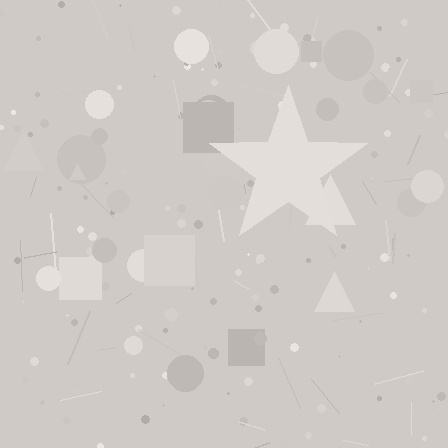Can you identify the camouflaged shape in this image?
The camouflaged shape is a star.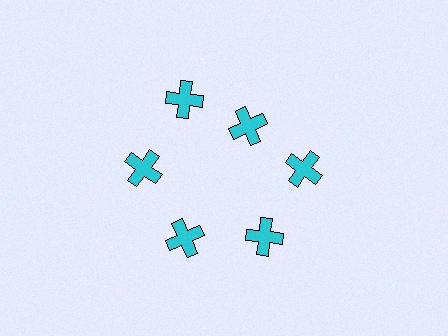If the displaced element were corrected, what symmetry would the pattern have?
It would have 6-fold rotational symmetry — the pattern would map onto itself every 60 degrees.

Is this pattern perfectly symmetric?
No. The 6 cyan crosses are arranged in a ring, but one element near the 1 o'clock position is pulled inward toward the center, breaking the 6-fold rotational symmetry.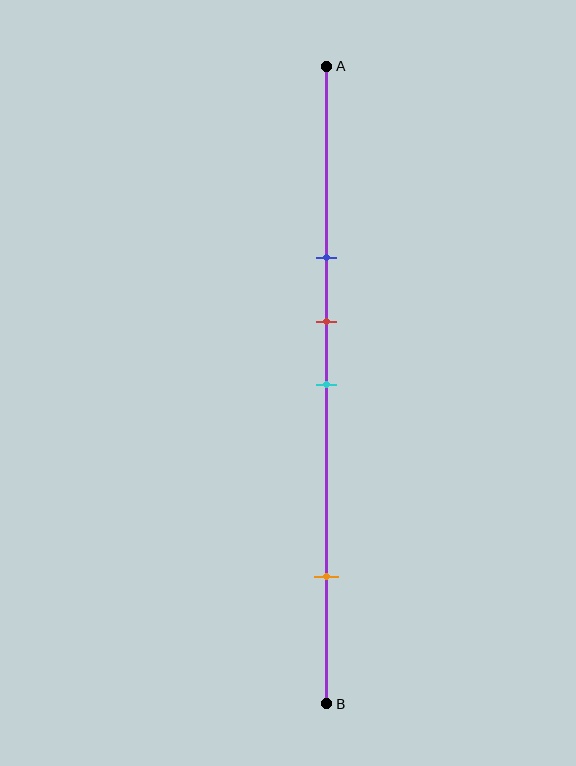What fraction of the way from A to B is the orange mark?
The orange mark is approximately 80% (0.8) of the way from A to B.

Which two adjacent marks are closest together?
The red and cyan marks are the closest adjacent pair.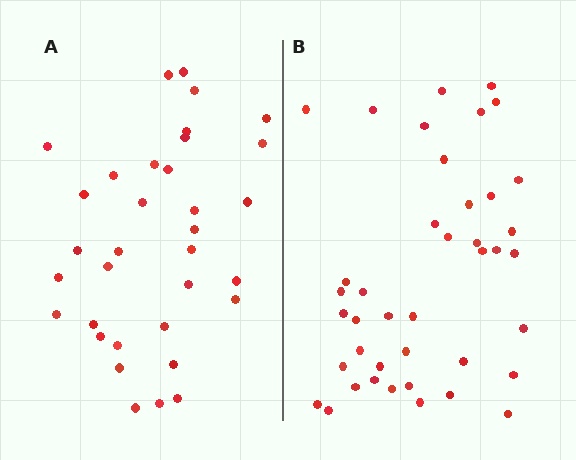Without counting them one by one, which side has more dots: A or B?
Region B (the right region) has more dots.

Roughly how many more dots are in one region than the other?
Region B has roughly 8 or so more dots than region A.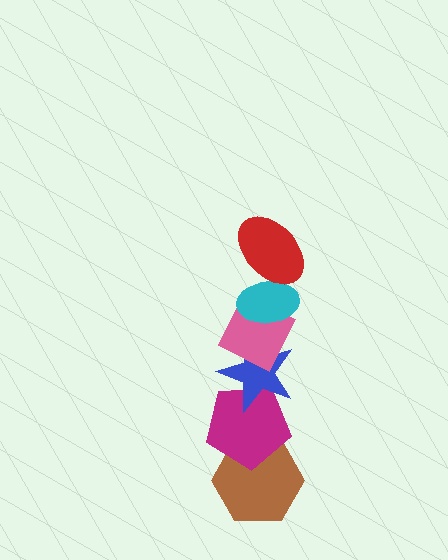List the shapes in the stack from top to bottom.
From top to bottom: the red ellipse, the cyan ellipse, the pink diamond, the blue star, the magenta pentagon, the brown hexagon.